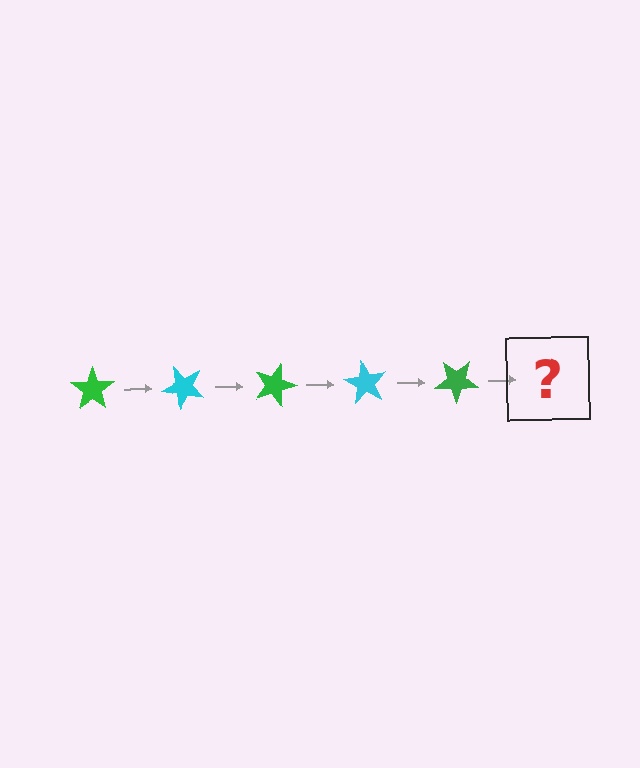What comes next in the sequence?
The next element should be a cyan star, rotated 225 degrees from the start.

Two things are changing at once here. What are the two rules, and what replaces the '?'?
The two rules are that it rotates 45 degrees each step and the color cycles through green and cyan. The '?' should be a cyan star, rotated 225 degrees from the start.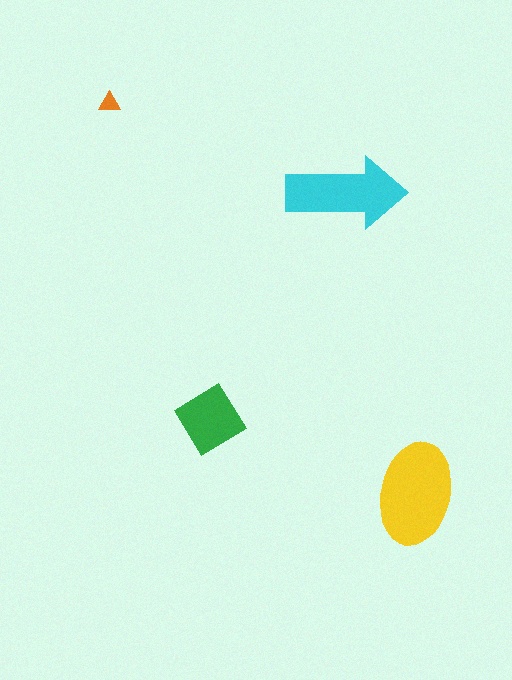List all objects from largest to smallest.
The yellow ellipse, the cyan arrow, the green diamond, the orange triangle.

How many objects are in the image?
There are 4 objects in the image.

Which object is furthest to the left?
The orange triangle is leftmost.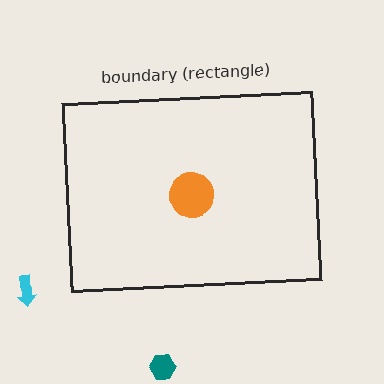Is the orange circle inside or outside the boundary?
Inside.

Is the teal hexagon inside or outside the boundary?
Outside.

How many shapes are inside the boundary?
1 inside, 2 outside.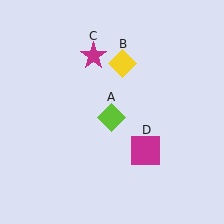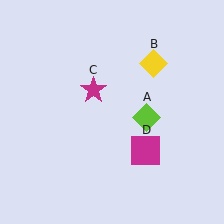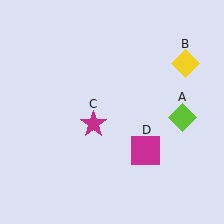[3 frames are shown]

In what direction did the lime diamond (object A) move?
The lime diamond (object A) moved right.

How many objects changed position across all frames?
3 objects changed position: lime diamond (object A), yellow diamond (object B), magenta star (object C).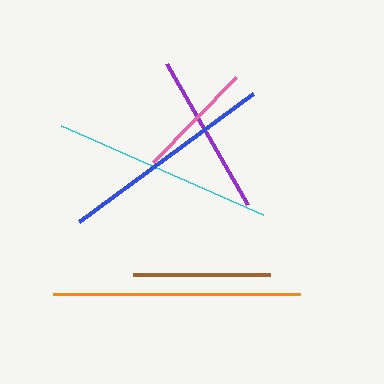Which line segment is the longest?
The orange line is the longest at approximately 248 pixels.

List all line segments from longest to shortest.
From longest to shortest: orange, cyan, blue, purple, brown, pink.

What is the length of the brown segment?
The brown segment is approximately 137 pixels long.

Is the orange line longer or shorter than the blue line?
The orange line is longer than the blue line.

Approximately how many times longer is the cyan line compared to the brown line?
The cyan line is approximately 1.6 times the length of the brown line.